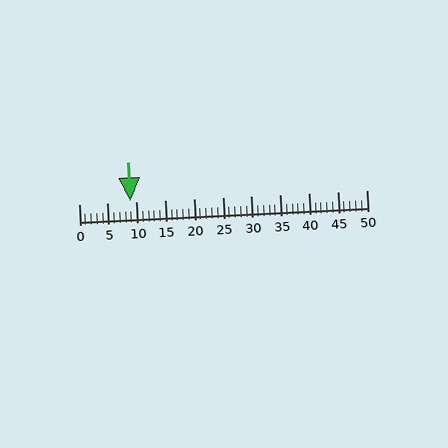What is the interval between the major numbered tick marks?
The major tick marks are spaced 5 units apart.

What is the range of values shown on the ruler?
The ruler shows values from 0 to 50.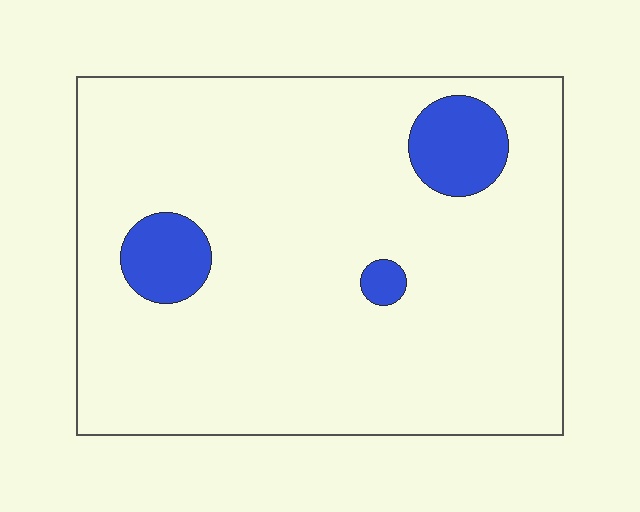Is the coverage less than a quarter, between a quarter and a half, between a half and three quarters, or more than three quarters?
Less than a quarter.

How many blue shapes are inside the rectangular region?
3.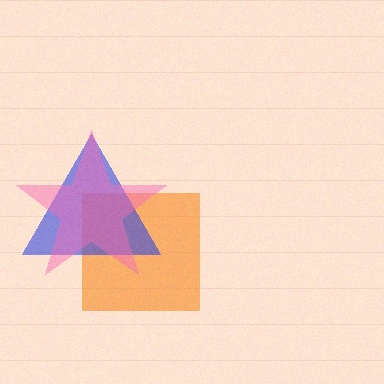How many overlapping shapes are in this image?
There are 3 overlapping shapes in the image.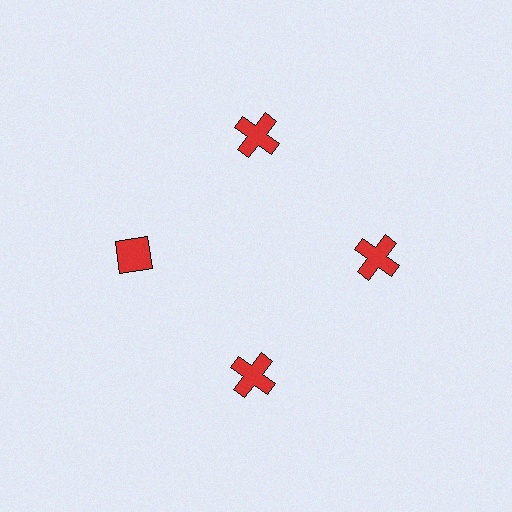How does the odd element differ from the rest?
It has a different shape: diamond instead of cross.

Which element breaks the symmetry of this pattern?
The red diamond at roughly the 9 o'clock position breaks the symmetry. All other shapes are red crosses.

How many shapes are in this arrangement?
There are 4 shapes arranged in a ring pattern.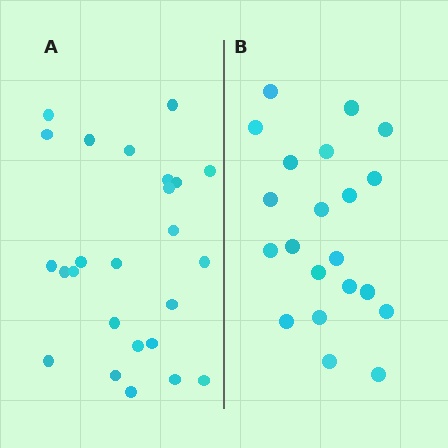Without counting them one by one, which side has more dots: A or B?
Region A (the left region) has more dots.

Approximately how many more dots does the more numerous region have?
Region A has about 4 more dots than region B.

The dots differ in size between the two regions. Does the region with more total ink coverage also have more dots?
No. Region B has more total ink coverage because its dots are larger, but region A actually contains more individual dots. Total area can be misleading — the number of items is what matters here.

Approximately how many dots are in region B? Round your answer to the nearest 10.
About 20 dots. (The exact count is 21, which rounds to 20.)